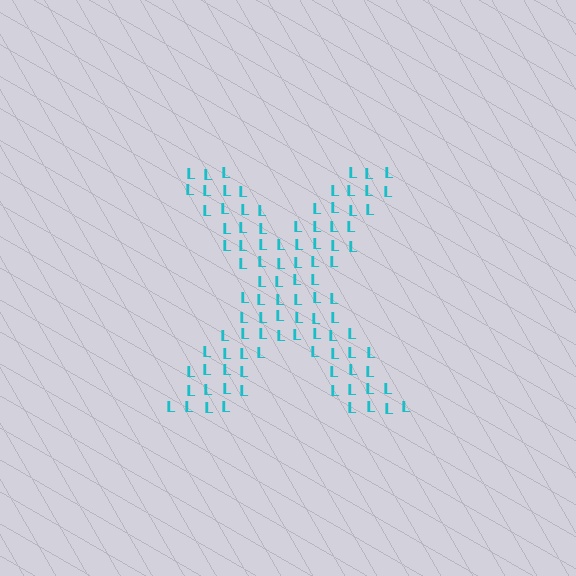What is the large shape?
The large shape is the letter X.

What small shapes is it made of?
It is made of small letter L's.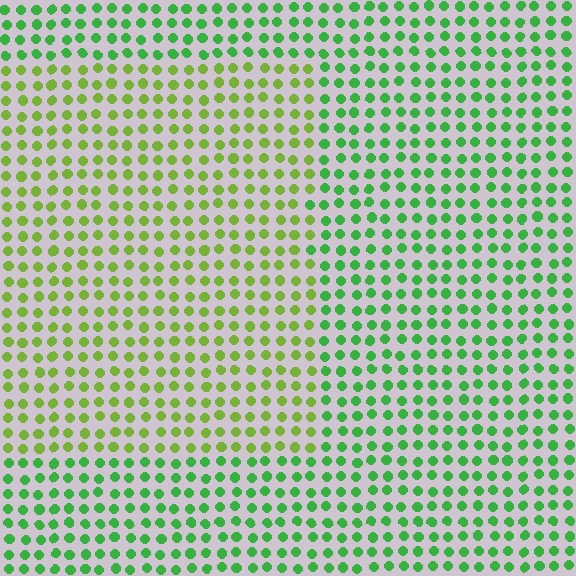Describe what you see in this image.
The image is filled with small green elements in a uniform arrangement. A rectangle-shaped region is visible where the elements are tinted to a slightly different hue, forming a subtle color boundary.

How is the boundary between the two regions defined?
The boundary is defined purely by a slight shift in hue (about 36 degrees). Spacing, size, and orientation are identical on both sides.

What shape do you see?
I see a rectangle.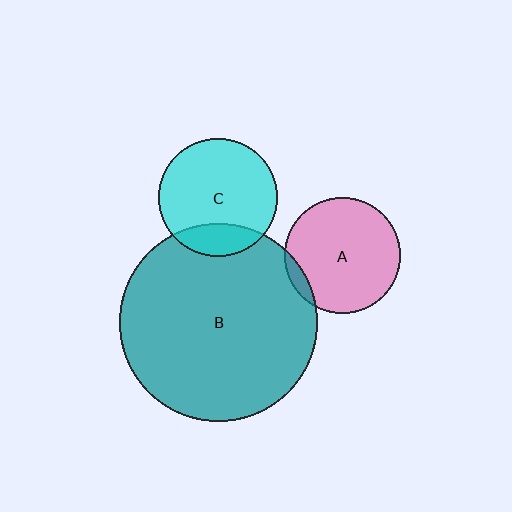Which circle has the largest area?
Circle B (teal).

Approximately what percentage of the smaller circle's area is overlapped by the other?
Approximately 20%.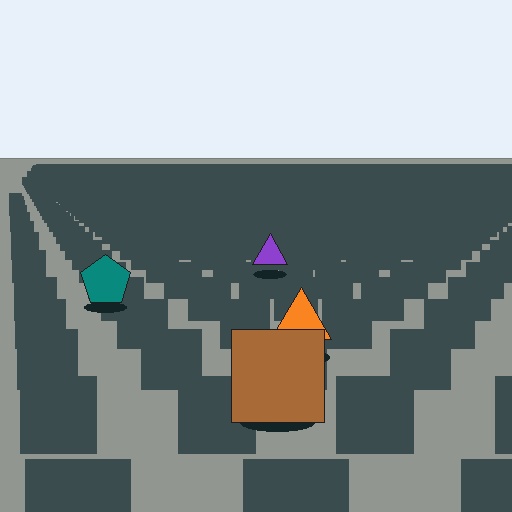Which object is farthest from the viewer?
The purple triangle is farthest from the viewer. It appears smaller and the ground texture around it is denser.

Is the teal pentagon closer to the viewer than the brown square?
No. The brown square is closer — you can tell from the texture gradient: the ground texture is coarser near it.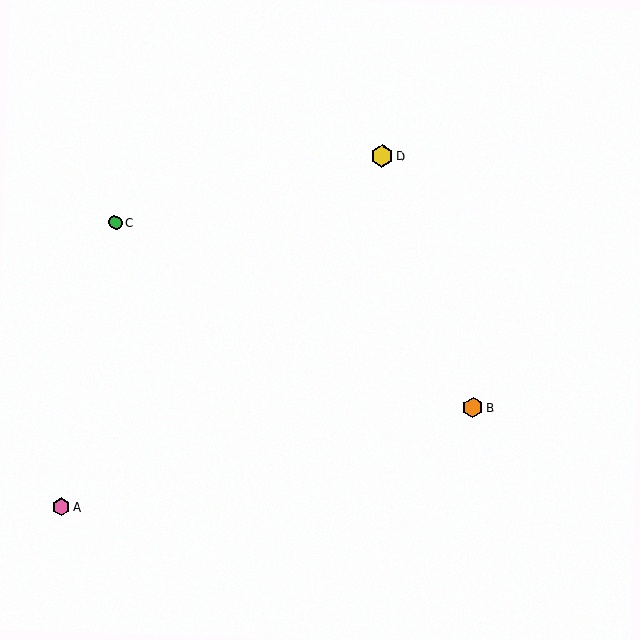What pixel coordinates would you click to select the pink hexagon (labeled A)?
Click at (61, 507) to select the pink hexagon A.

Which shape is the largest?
The yellow hexagon (labeled D) is the largest.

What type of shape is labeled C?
Shape C is a green circle.